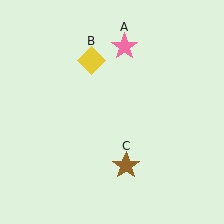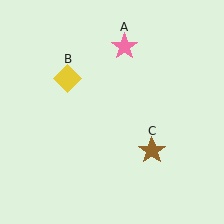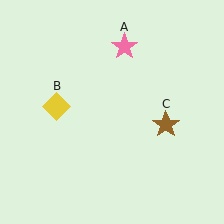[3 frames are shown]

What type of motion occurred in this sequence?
The yellow diamond (object B), brown star (object C) rotated counterclockwise around the center of the scene.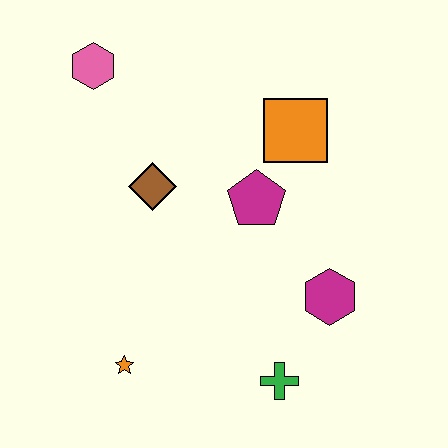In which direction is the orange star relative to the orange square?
The orange star is below the orange square.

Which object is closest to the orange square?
The magenta pentagon is closest to the orange square.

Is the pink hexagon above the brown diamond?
Yes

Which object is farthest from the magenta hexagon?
The pink hexagon is farthest from the magenta hexagon.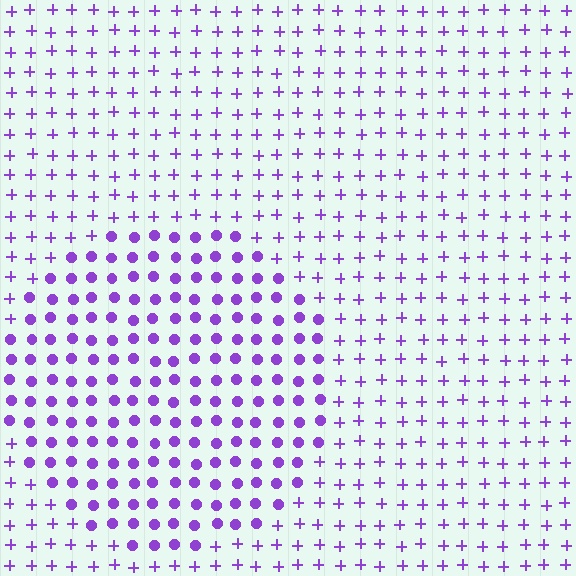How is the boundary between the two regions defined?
The boundary is defined by a change in element shape: circles inside vs. plus signs outside. All elements share the same color and spacing.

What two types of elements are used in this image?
The image uses circles inside the circle region and plus signs outside it.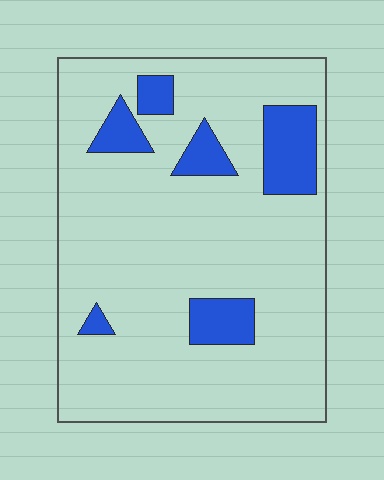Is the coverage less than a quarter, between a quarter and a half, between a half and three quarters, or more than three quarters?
Less than a quarter.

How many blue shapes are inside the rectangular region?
6.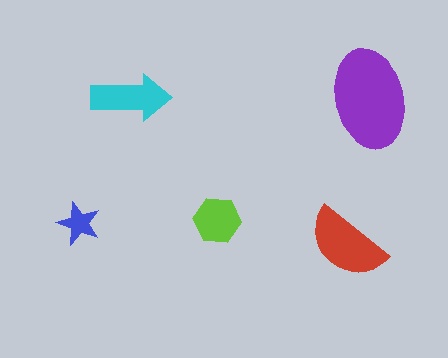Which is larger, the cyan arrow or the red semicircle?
The red semicircle.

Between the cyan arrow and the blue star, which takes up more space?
The cyan arrow.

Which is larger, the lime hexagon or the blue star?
The lime hexagon.